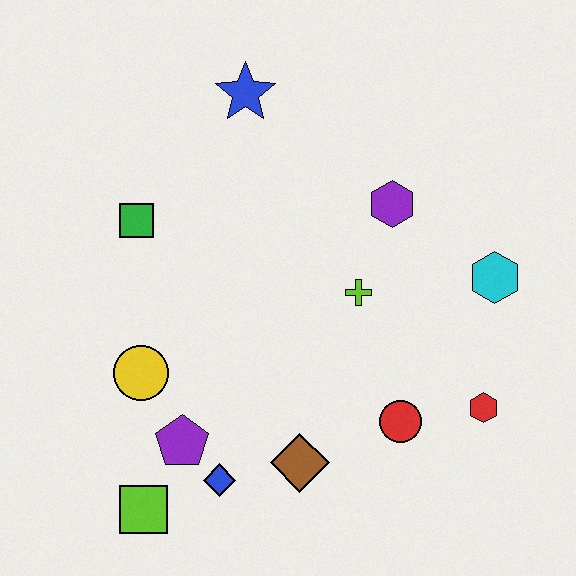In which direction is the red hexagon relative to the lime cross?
The red hexagon is to the right of the lime cross.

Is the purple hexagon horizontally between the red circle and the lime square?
Yes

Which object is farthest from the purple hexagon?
The lime square is farthest from the purple hexagon.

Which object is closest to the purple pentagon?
The blue diamond is closest to the purple pentagon.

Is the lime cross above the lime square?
Yes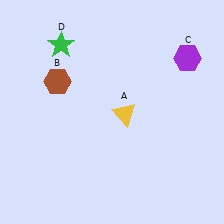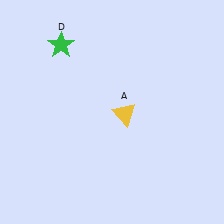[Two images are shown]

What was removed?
The purple hexagon (C), the brown hexagon (B) were removed in Image 2.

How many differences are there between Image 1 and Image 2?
There are 2 differences between the two images.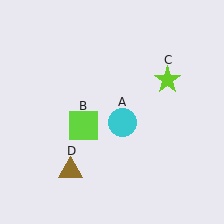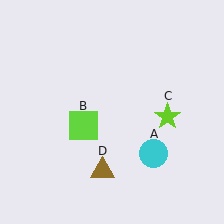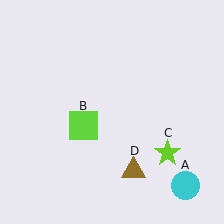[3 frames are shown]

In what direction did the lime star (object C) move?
The lime star (object C) moved down.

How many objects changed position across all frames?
3 objects changed position: cyan circle (object A), lime star (object C), brown triangle (object D).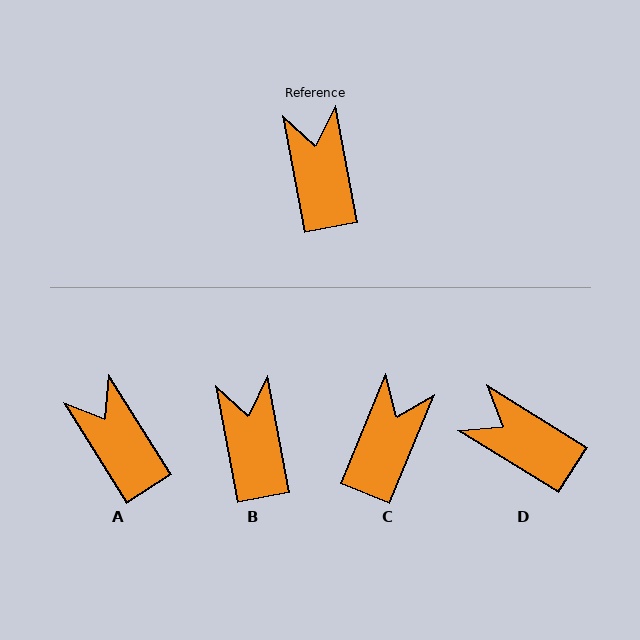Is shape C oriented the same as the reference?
No, it is off by about 33 degrees.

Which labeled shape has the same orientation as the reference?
B.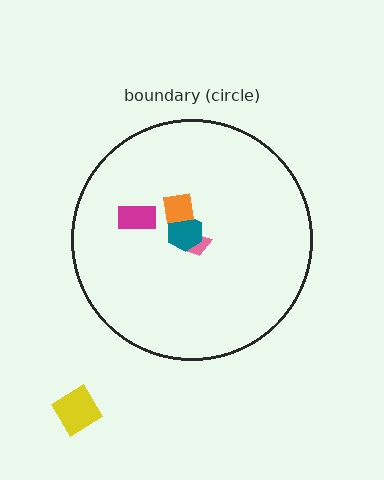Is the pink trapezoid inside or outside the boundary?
Inside.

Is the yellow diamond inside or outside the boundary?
Outside.